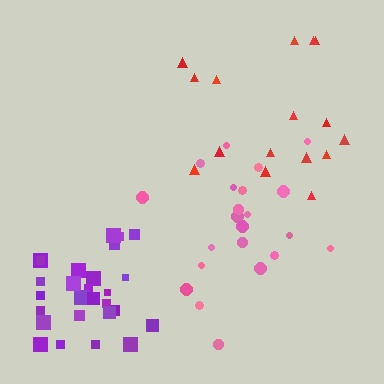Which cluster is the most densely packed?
Purple.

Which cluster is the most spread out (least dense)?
Red.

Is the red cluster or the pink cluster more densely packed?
Pink.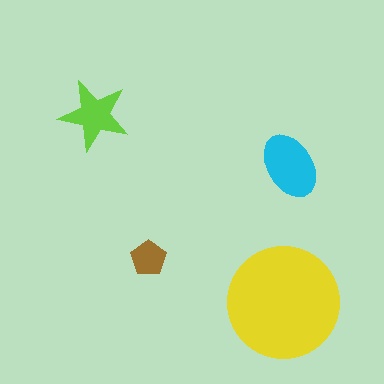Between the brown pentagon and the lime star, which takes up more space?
The lime star.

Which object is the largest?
The yellow circle.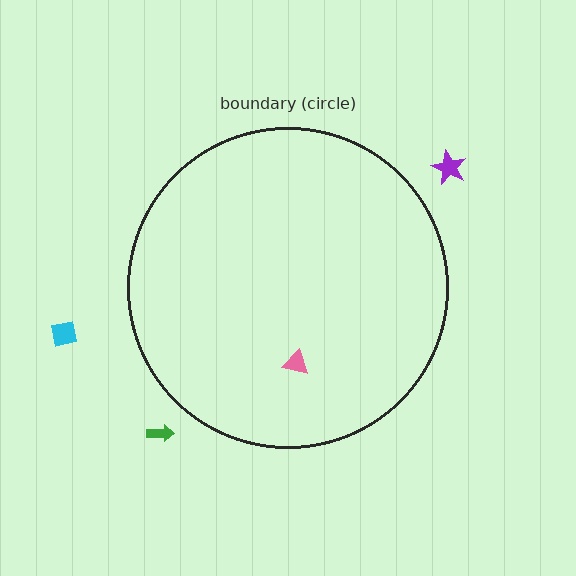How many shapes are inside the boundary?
1 inside, 3 outside.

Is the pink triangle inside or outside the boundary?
Inside.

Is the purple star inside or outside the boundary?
Outside.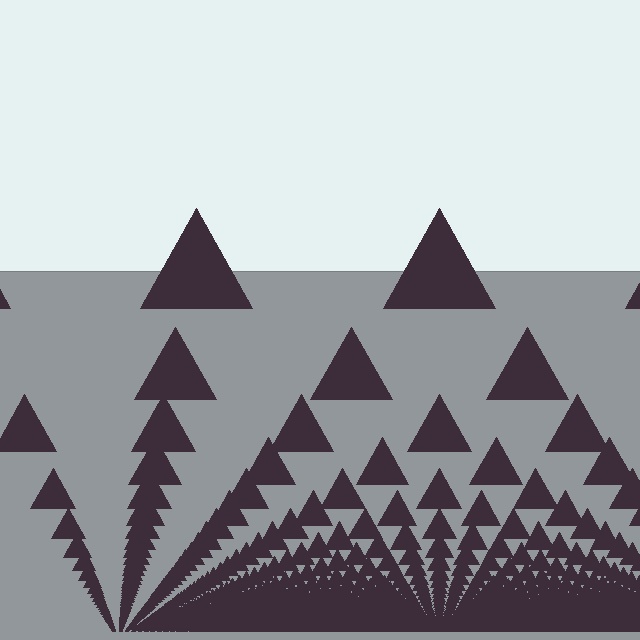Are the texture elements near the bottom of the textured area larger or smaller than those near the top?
Smaller. The gradient is inverted — elements near the bottom are smaller and denser.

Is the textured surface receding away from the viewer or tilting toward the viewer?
The surface appears to tilt toward the viewer. Texture elements get larger and sparser toward the top.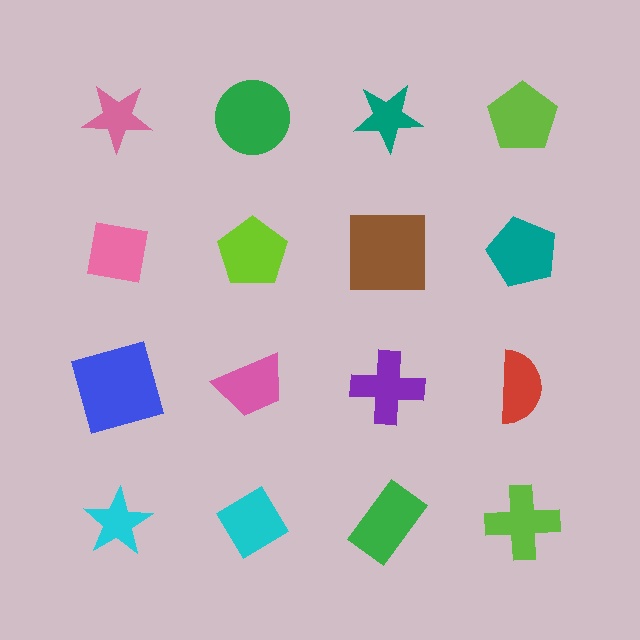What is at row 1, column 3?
A teal star.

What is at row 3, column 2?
A pink trapezoid.